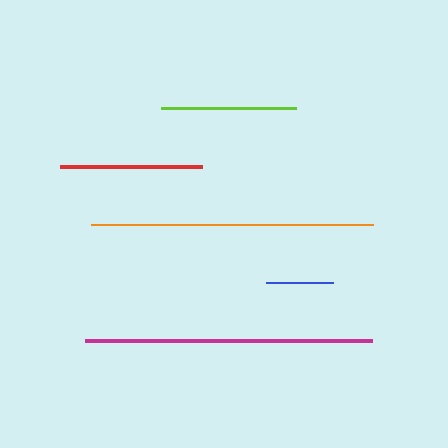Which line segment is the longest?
The magenta line is the longest at approximately 287 pixels.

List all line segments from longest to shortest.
From longest to shortest: magenta, orange, red, lime, blue.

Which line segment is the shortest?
The blue line is the shortest at approximately 67 pixels.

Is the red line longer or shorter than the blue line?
The red line is longer than the blue line.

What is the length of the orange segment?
The orange segment is approximately 282 pixels long.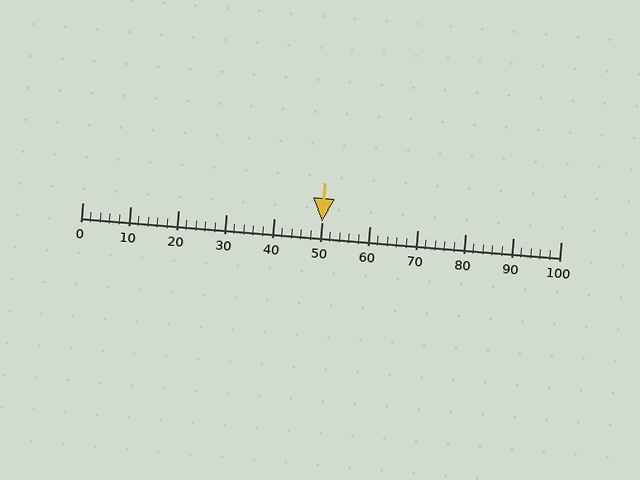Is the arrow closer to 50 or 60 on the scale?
The arrow is closer to 50.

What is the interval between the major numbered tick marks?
The major tick marks are spaced 10 units apart.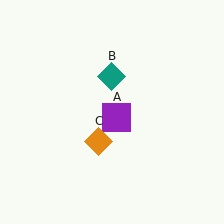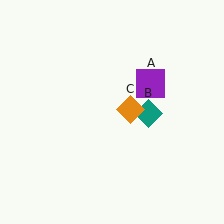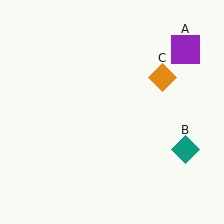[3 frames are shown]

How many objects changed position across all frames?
3 objects changed position: purple square (object A), teal diamond (object B), orange diamond (object C).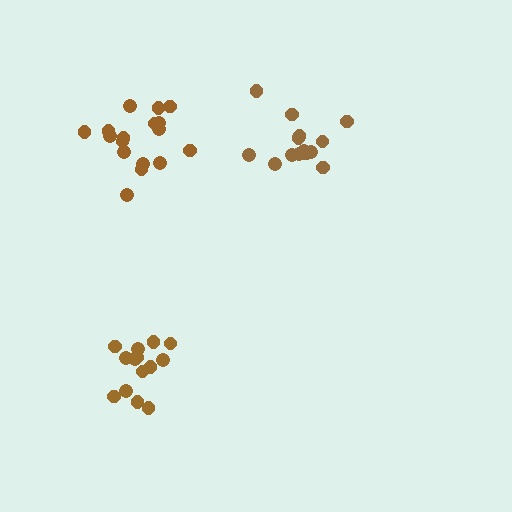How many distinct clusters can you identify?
There are 3 distinct clusters.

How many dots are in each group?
Group 1: 14 dots, Group 2: 15 dots, Group 3: 17 dots (46 total).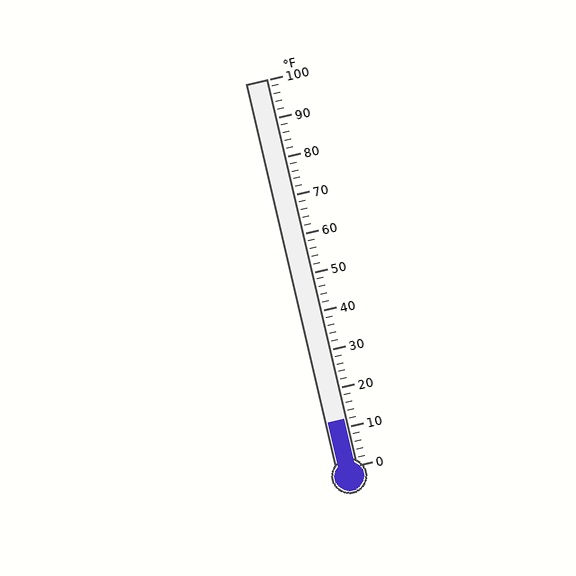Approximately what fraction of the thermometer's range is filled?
The thermometer is filled to approximately 10% of its range.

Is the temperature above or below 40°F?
The temperature is below 40°F.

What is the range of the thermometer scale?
The thermometer scale ranges from 0°F to 100°F.